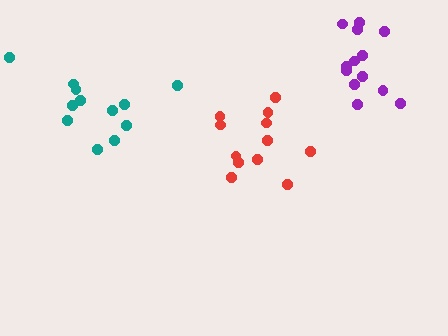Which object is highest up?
The purple cluster is topmost.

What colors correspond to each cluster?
The clusters are colored: purple, red, teal.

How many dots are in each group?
Group 1: 13 dots, Group 2: 12 dots, Group 3: 12 dots (37 total).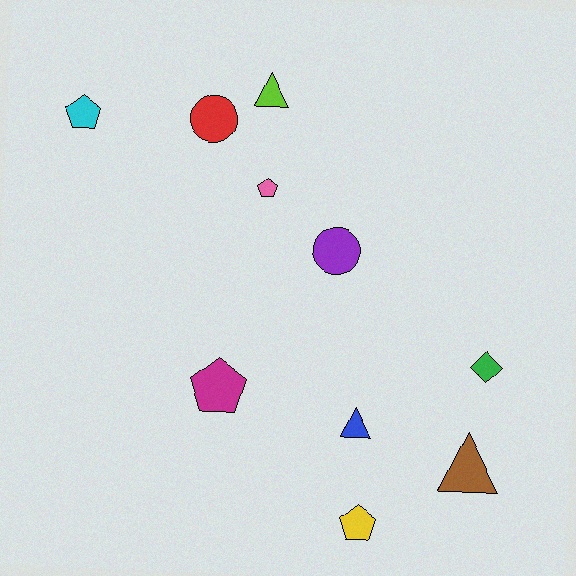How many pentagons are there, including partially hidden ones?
There are 4 pentagons.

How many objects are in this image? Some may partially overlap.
There are 10 objects.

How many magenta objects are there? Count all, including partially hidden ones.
There is 1 magenta object.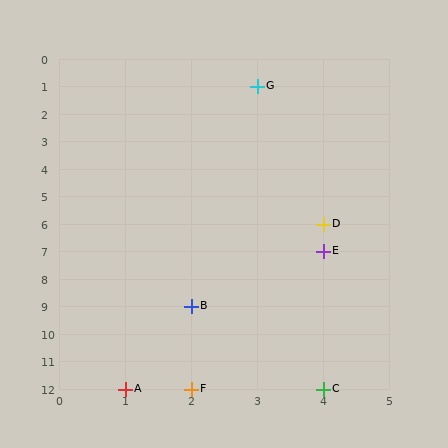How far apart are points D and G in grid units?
Points D and G are 1 column and 5 rows apart (about 5.1 grid units diagonally).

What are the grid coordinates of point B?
Point B is at grid coordinates (2, 9).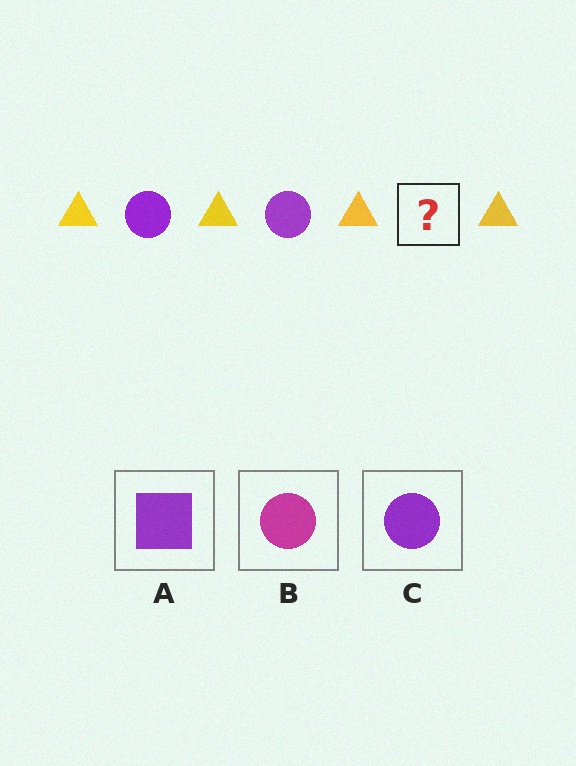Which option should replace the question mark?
Option C.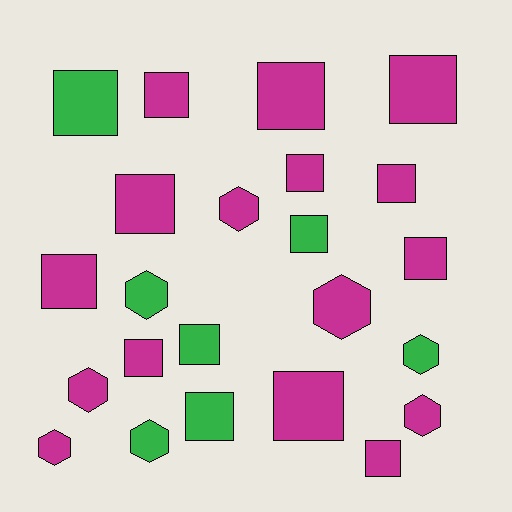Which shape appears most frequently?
Square, with 15 objects.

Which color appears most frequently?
Magenta, with 16 objects.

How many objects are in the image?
There are 23 objects.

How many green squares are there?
There are 4 green squares.